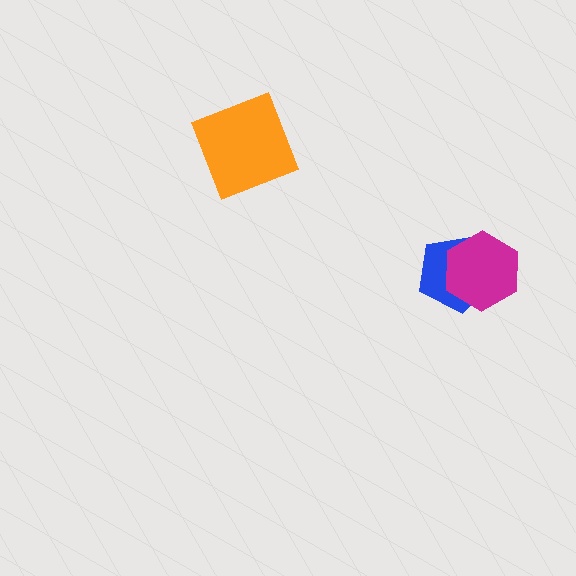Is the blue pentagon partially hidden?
Yes, it is partially covered by another shape.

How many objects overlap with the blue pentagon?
1 object overlaps with the blue pentagon.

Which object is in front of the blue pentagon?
The magenta hexagon is in front of the blue pentagon.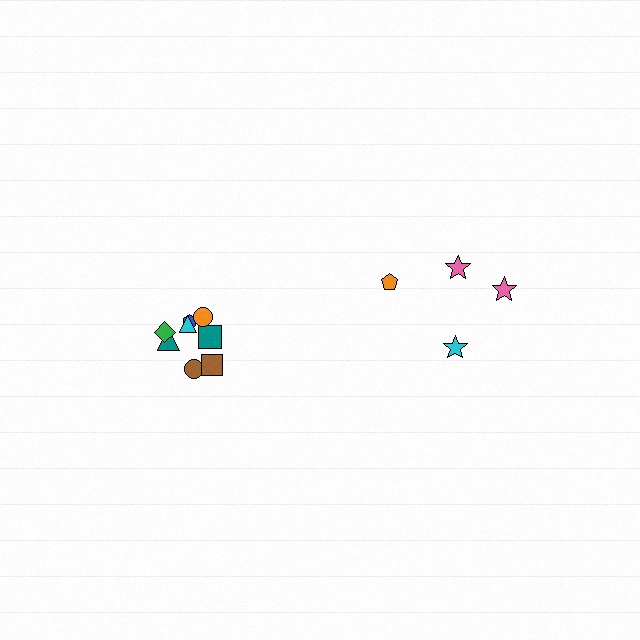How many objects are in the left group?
There are 8 objects.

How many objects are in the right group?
There are 4 objects.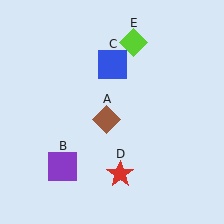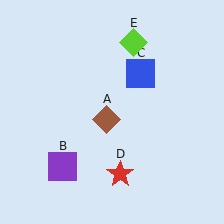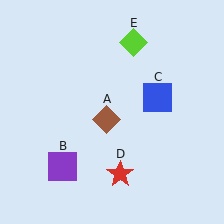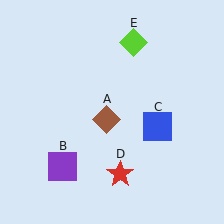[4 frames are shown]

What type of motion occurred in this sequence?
The blue square (object C) rotated clockwise around the center of the scene.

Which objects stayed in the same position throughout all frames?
Brown diamond (object A) and purple square (object B) and red star (object D) and lime diamond (object E) remained stationary.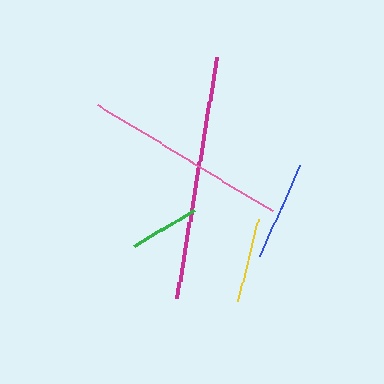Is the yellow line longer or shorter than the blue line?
The blue line is longer than the yellow line.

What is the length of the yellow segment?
The yellow segment is approximately 84 pixels long.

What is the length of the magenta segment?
The magenta segment is approximately 244 pixels long.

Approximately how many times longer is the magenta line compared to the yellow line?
The magenta line is approximately 2.9 times the length of the yellow line.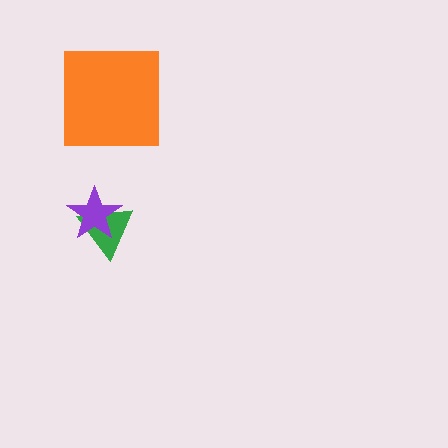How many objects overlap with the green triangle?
1 object overlaps with the green triangle.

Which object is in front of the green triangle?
The purple star is in front of the green triangle.